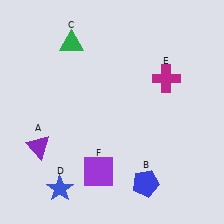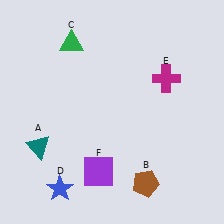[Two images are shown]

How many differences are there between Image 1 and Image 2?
There are 2 differences between the two images.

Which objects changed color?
A changed from purple to teal. B changed from blue to brown.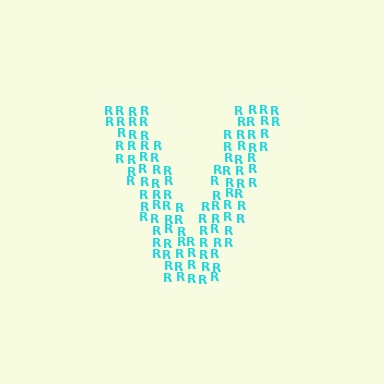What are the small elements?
The small elements are letter R's.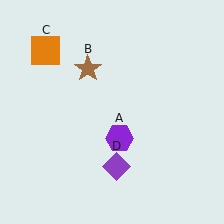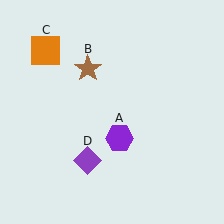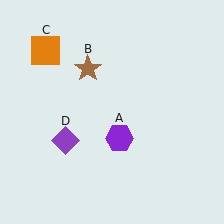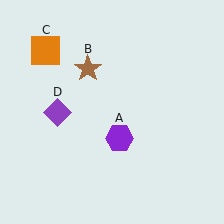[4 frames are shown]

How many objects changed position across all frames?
1 object changed position: purple diamond (object D).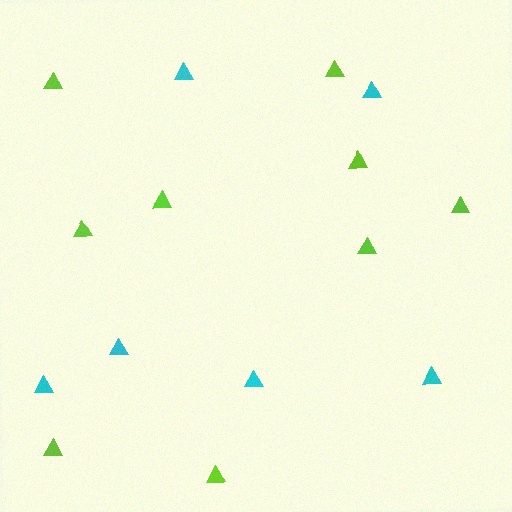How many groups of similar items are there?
There are 2 groups: one group of lime triangles (9) and one group of cyan triangles (6).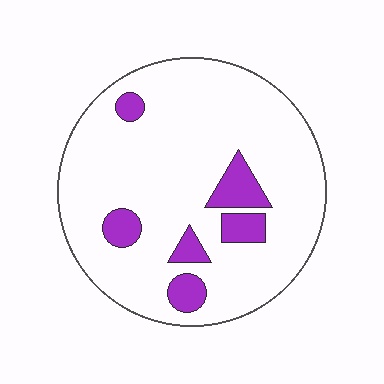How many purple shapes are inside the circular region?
6.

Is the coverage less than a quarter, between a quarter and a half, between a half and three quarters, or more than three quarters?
Less than a quarter.